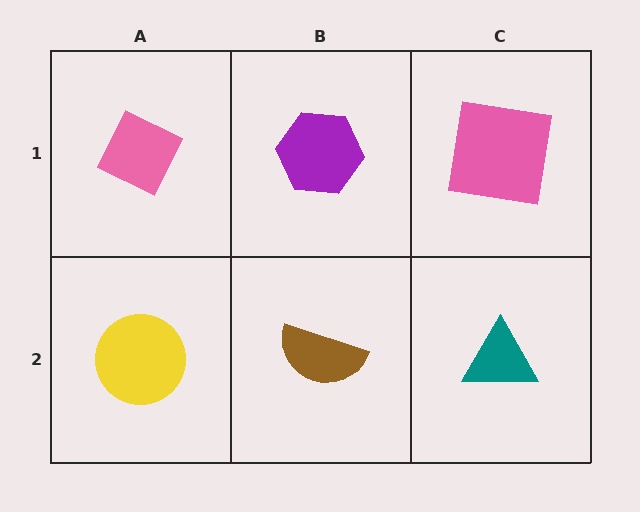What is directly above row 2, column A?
A pink diamond.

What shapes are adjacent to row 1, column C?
A teal triangle (row 2, column C), a purple hexagon (row 1, column B).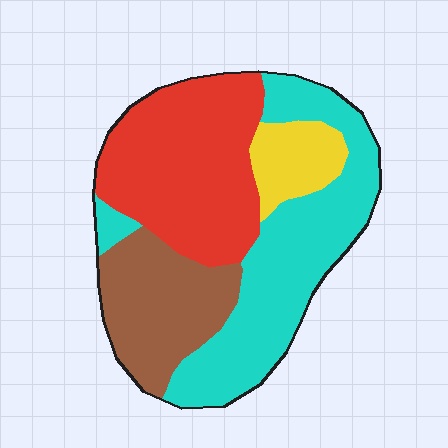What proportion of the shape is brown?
Brown takes up about one fifth (1/5) of the shape.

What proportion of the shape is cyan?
Cyan takes up about three eighths (3/8) of the shape.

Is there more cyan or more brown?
Cyan.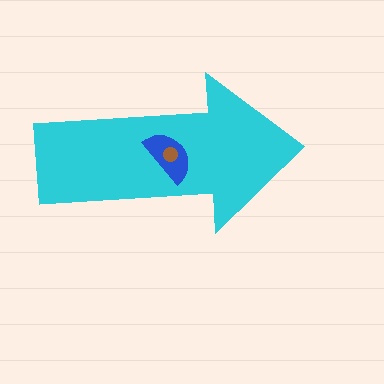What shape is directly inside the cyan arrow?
The blue semicircle.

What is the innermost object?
The brown circle.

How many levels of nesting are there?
3.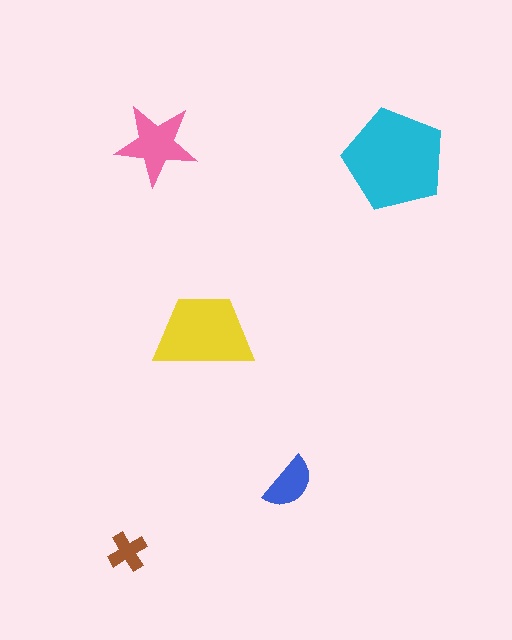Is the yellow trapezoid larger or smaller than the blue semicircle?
Larger.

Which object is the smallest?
The brown cross.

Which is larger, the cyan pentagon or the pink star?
The cyan pentagon.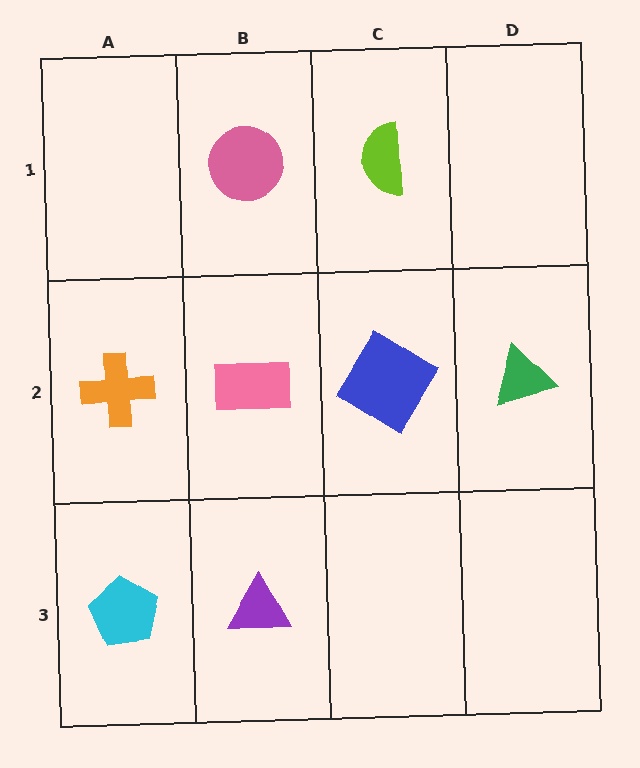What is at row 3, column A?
A cyan pentagon.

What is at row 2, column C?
A blue diamond.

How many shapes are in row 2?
4 shapes.